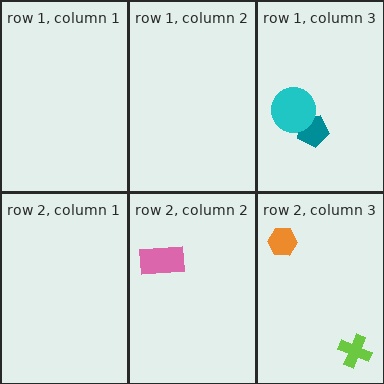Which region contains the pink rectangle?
The row 2, column 2 region.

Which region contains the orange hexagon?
The row 2, column 3 region.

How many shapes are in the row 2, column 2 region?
1.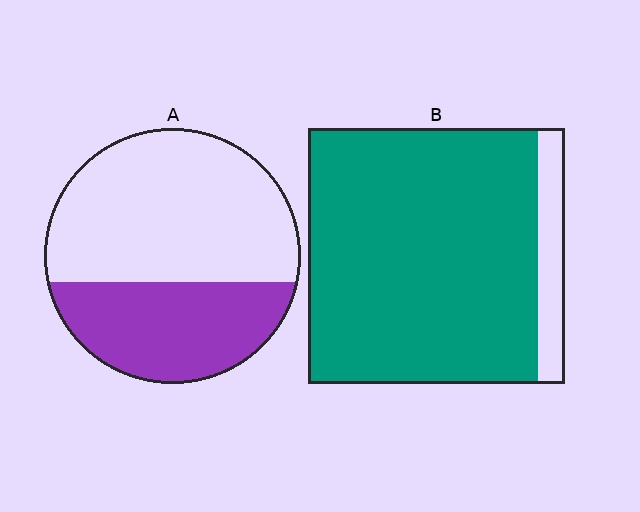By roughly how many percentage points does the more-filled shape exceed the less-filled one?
By roughly 50 percentage points (B over A).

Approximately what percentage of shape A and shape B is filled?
A is approximately 35% and B is approximately 90%.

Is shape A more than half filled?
No.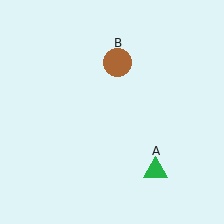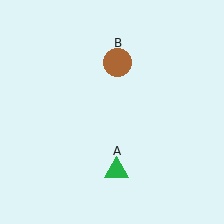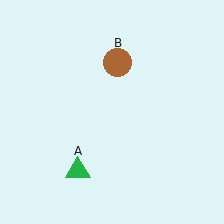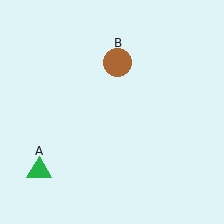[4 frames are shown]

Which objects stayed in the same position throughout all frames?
Brown circle (object B) remained stationary.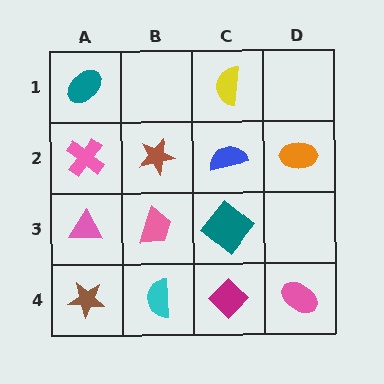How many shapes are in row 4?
4 shapes.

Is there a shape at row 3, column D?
No, that cell is empty.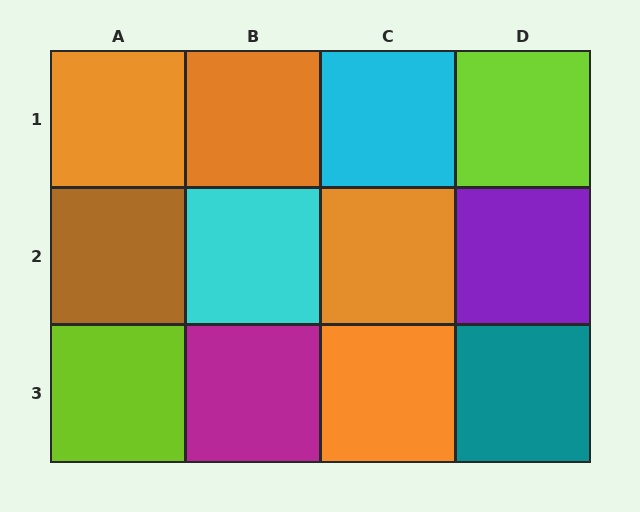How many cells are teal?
1 cell is teal.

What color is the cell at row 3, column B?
Magenta.